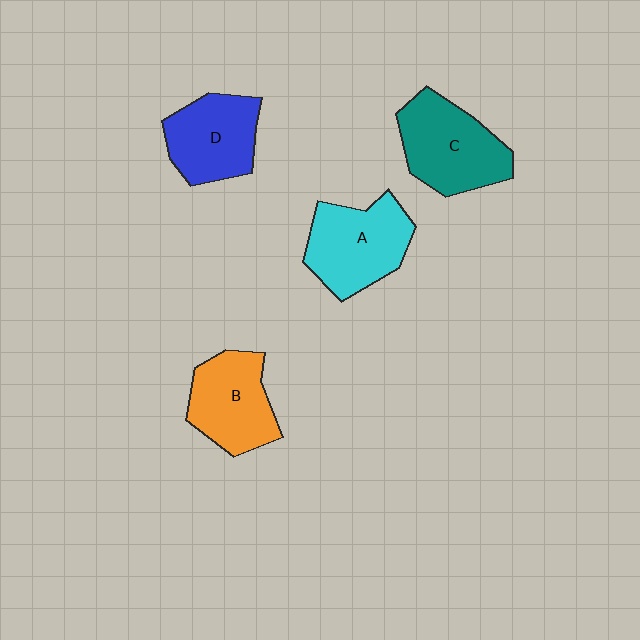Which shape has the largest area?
Shape C (teal).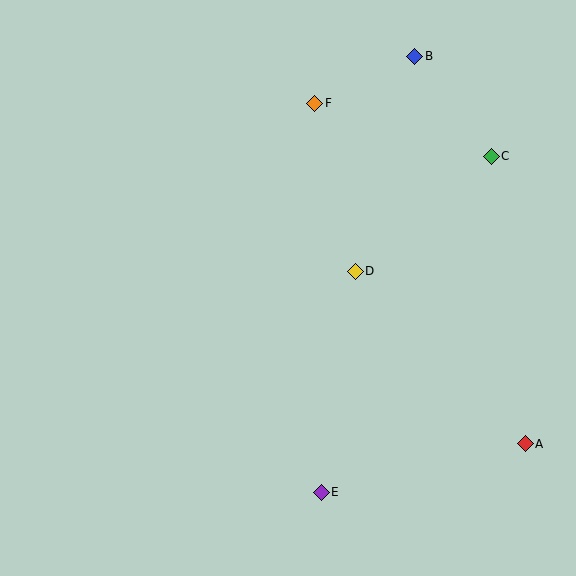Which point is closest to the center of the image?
Point D at (355, 271) is closest to the center.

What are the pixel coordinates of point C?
Point C is at (491, 156).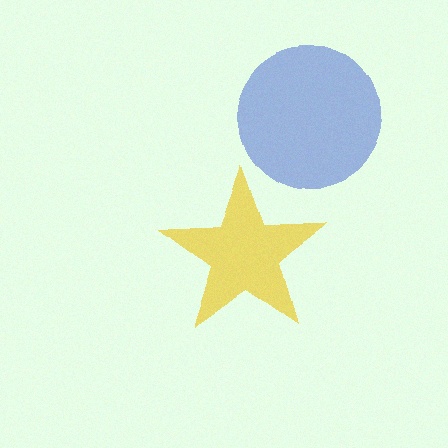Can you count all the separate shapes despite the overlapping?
Yes, there are 2 separate shapes.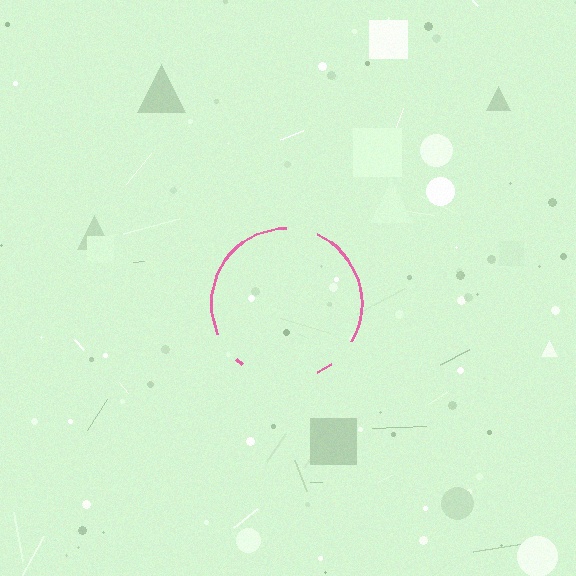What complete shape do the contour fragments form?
The contour fragments form a circle.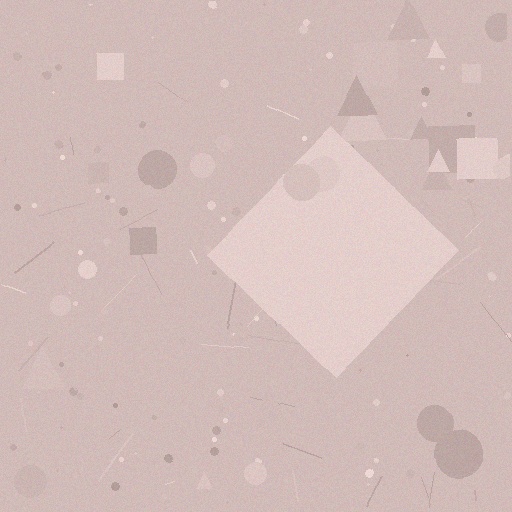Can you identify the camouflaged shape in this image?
The camouflaged shape is a diamond.